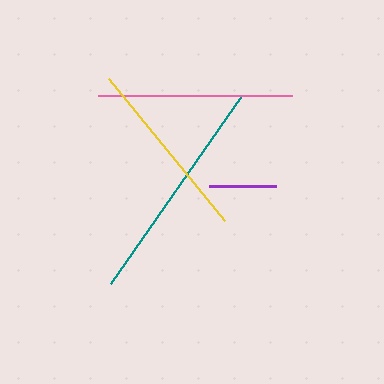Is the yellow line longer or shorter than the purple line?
The yellow line is longer than the purple line.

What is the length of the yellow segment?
The yellow segment is approximately 183 pixels long.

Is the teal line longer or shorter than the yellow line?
The teal line is longer than the yellow line.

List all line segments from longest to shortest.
From longest to shortest: teal, pink, yellow, purple.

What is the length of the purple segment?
The purple segment is approximately 67 pixels long.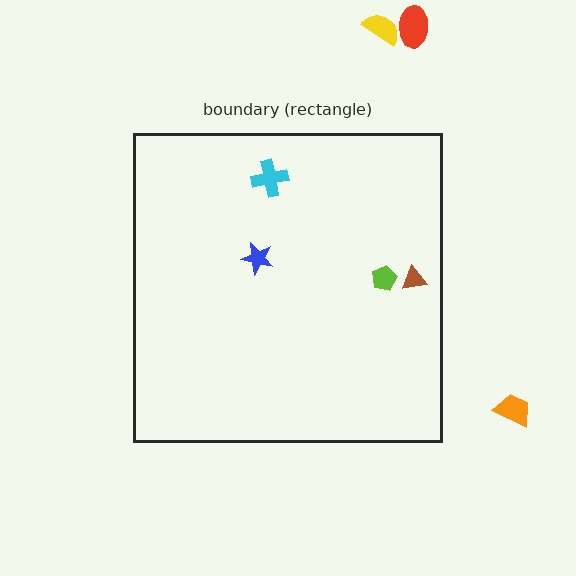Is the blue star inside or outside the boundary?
Inside.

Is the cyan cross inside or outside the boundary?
Inside.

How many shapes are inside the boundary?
4 inside, 3 outside.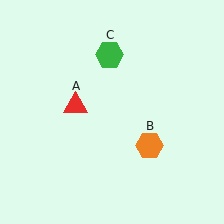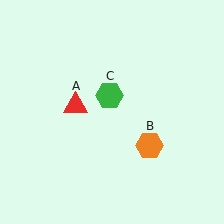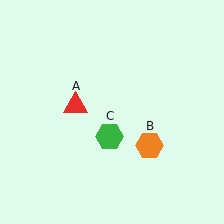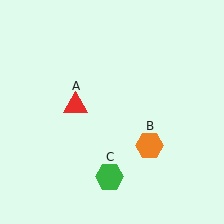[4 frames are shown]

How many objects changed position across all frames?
1 object changed position: green hexagon (object C).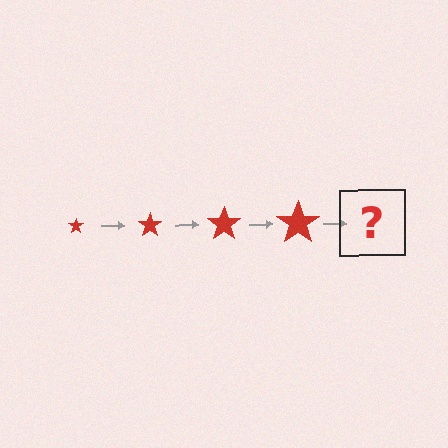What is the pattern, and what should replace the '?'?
The pattern is that the star gets progressively larger each step. The '?' should be a red star, larger than the previous one.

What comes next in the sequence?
The next element should be a red star, larger than the previous one.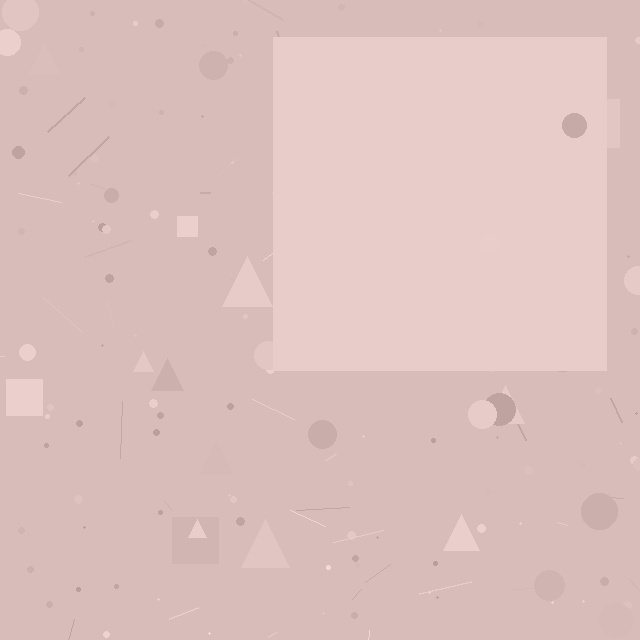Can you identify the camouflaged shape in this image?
The camouflaged shape is a square.